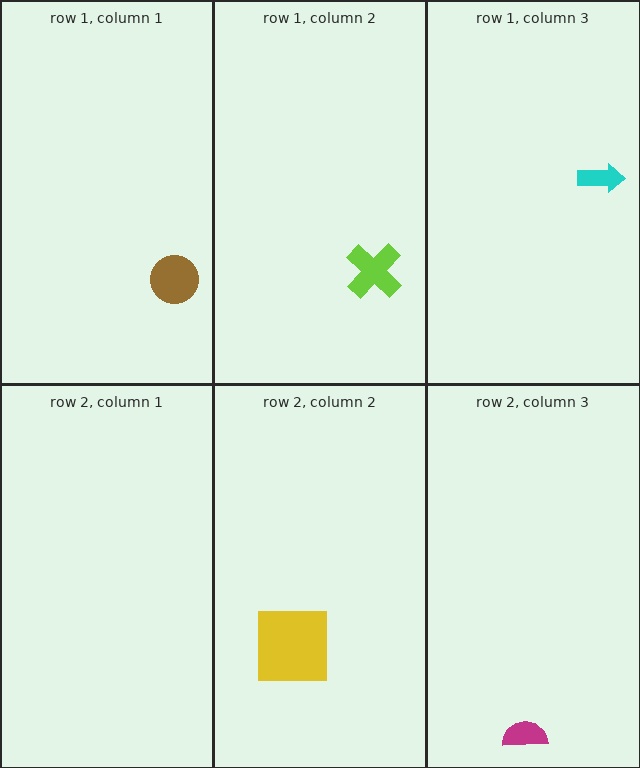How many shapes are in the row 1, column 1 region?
1.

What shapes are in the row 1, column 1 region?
The brown circle.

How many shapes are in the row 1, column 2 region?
1.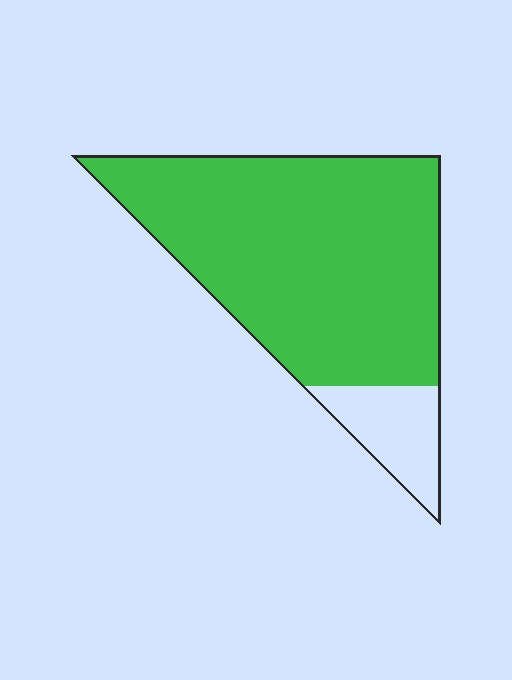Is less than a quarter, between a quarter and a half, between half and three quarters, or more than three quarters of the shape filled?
More than three quarters.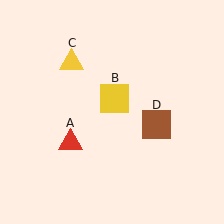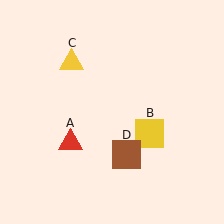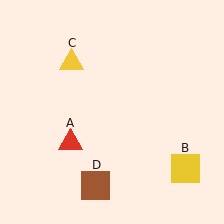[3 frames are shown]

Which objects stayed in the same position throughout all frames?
Red triangle (object A) and yellow triangle (object C) remained stationary.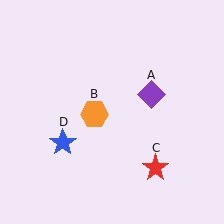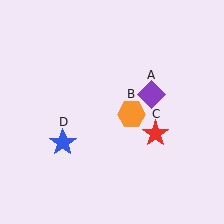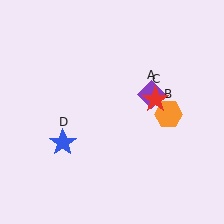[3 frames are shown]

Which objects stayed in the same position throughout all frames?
Purple diamond (object A) and blue star (object D) remained stationary.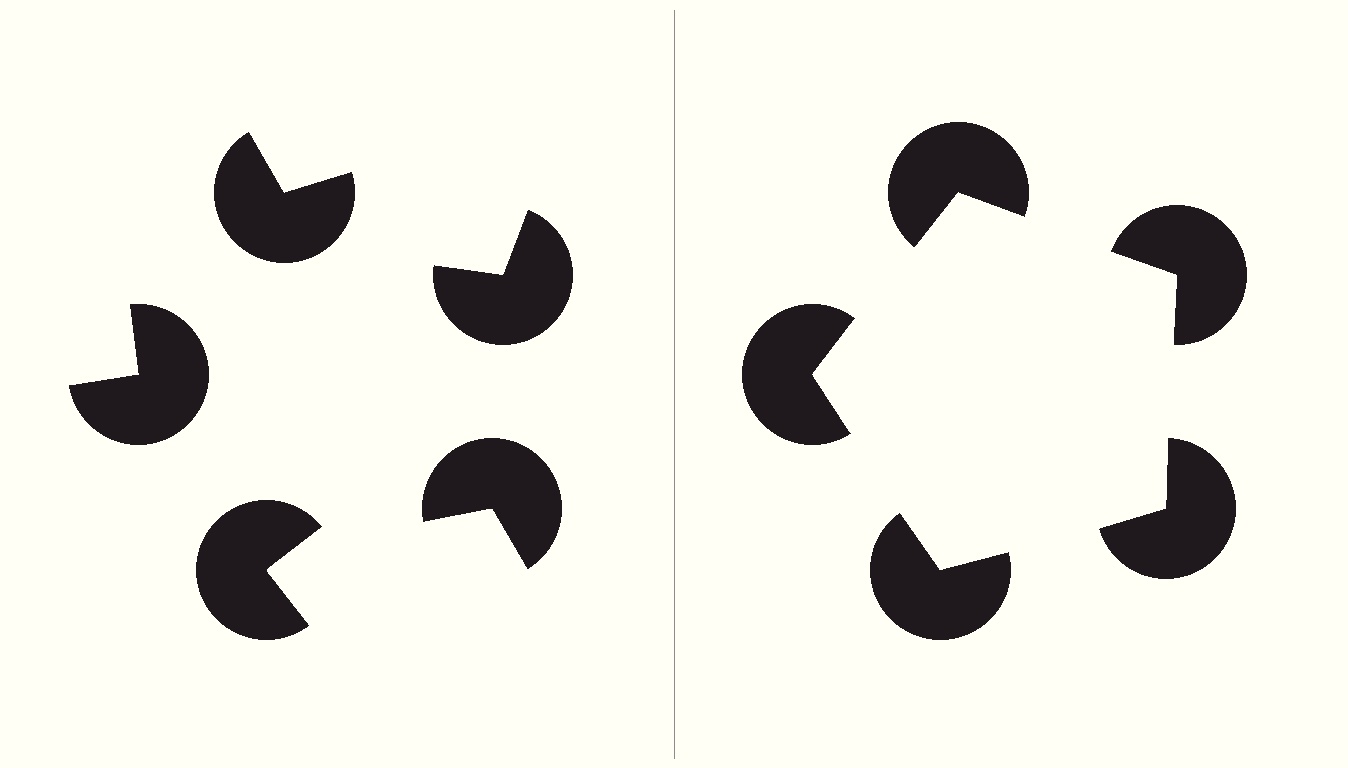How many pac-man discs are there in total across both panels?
10 — 5 on each side.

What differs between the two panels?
The pac-man discs are positioned identically on both sides; only the wedge orientations differ. On the right they align to a pentagon; on the left they are misaligned.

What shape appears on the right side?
An illusory pentagon.